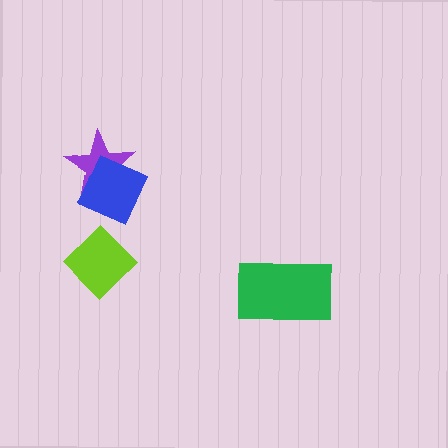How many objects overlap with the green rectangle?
0 objects overlap with the green rectangle.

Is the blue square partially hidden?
No, no other shape covers it.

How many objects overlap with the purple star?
1 object overlaps with the purple star.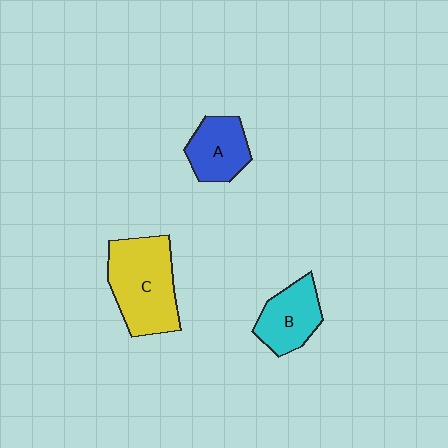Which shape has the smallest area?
Shape A (blue).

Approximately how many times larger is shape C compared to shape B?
Approximately 1.6 times.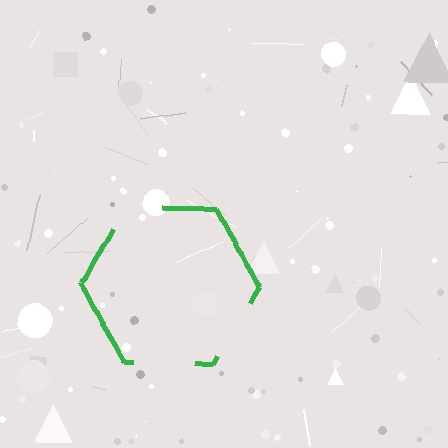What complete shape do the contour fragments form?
The contour fragments form a hexagon.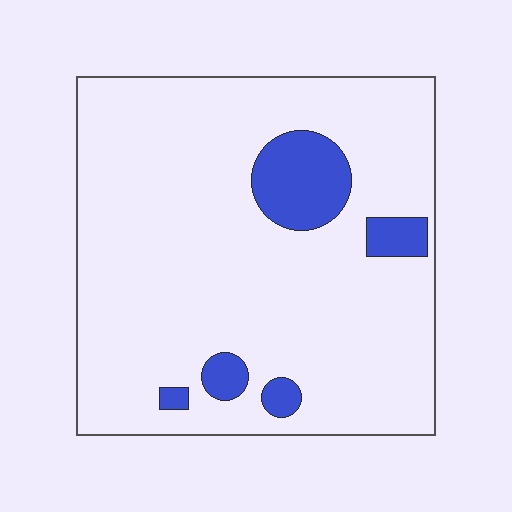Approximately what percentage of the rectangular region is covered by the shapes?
Approximately 10%.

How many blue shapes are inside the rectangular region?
5.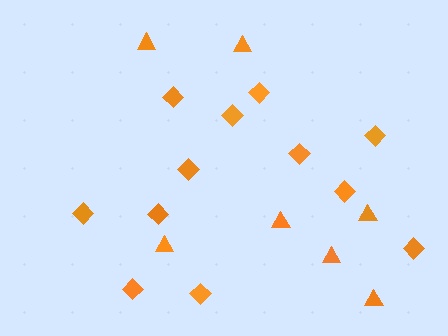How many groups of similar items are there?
There are 2 groups: one group of triangles (7) and one group of diamonds (12).